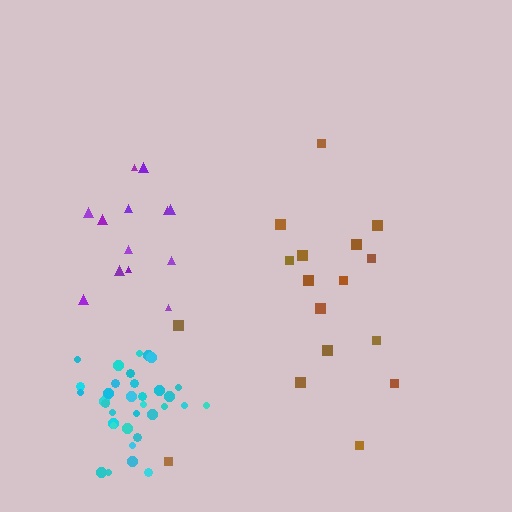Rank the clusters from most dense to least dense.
cyan, purple, brown.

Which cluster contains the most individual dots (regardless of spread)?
Cyan (35).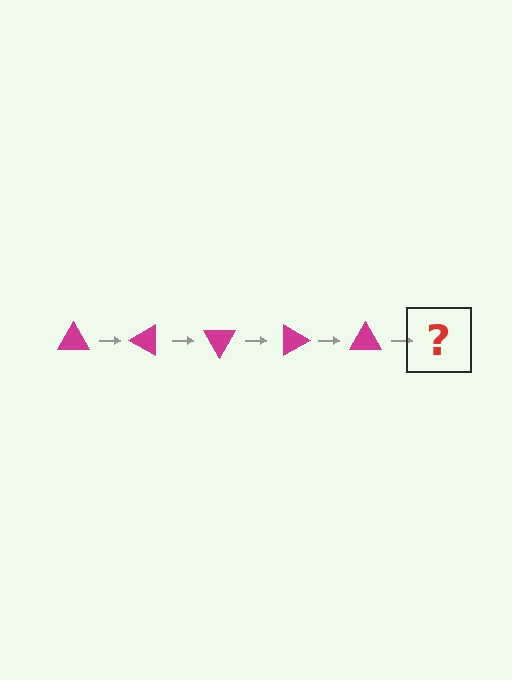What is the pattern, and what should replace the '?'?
The pattern is that the triangle rotates 30 degrees each step. The '?' should be a magenta triangle rotated 150 degrees.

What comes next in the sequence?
The next element should be a magenta triangle rotated 150 degrees.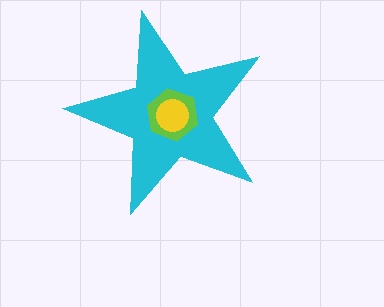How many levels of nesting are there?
3.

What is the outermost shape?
The cyan star.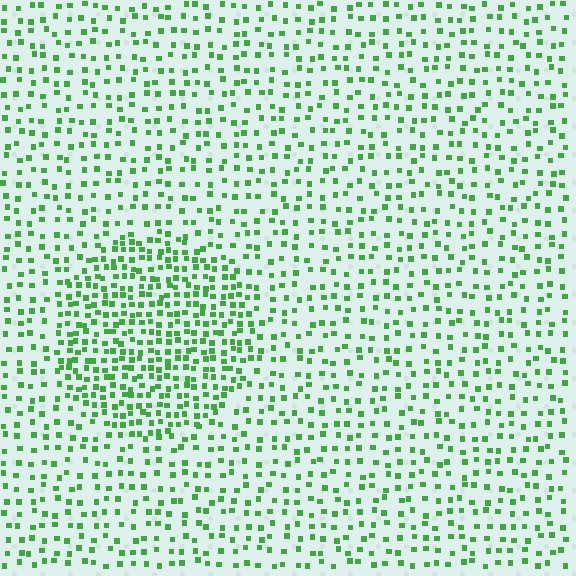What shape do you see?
I see a circle.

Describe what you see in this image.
The image contains small green elements arranged at two different densities. A circle-shaped region is visible where the elements are more densely packed than the surrounding area.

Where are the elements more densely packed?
The elements are more densely packed inside the circle boundary.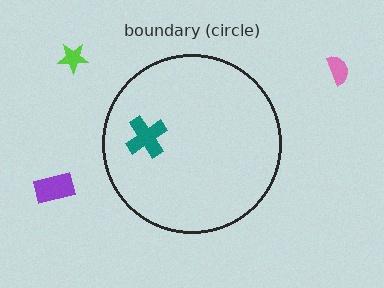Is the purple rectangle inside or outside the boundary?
Outside.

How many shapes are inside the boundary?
1 inside, 3 outside.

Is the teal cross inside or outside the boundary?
Inside.